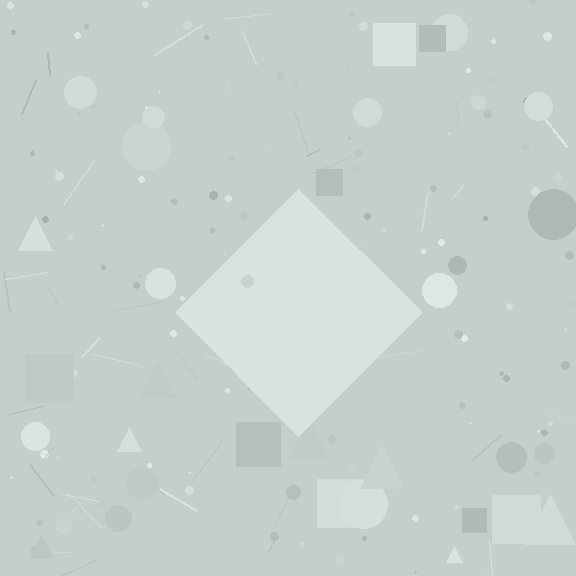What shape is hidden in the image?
A diamond is hidden in the image.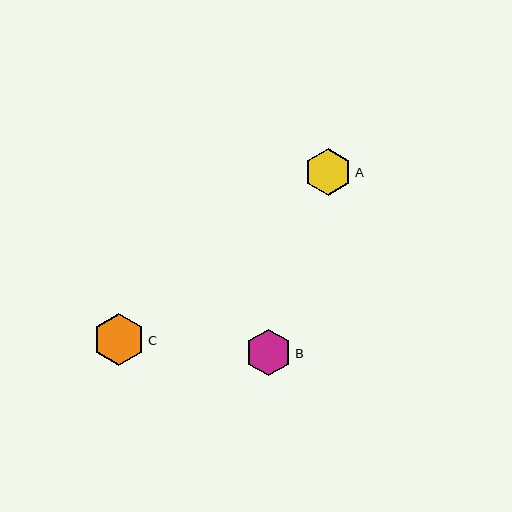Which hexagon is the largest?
Hexagon C is the largest with a size of approximately 52 pixels.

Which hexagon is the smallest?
Hexagon B is the smallest with a size of approximately 46 pixels.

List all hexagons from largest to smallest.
From largest to smallest: C, A, B.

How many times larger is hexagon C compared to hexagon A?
Hexagon C is approximately 1.1 times the size of hexagon A.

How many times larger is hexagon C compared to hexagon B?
Hexagon C is approximately 1.1 times the size of hexagon B.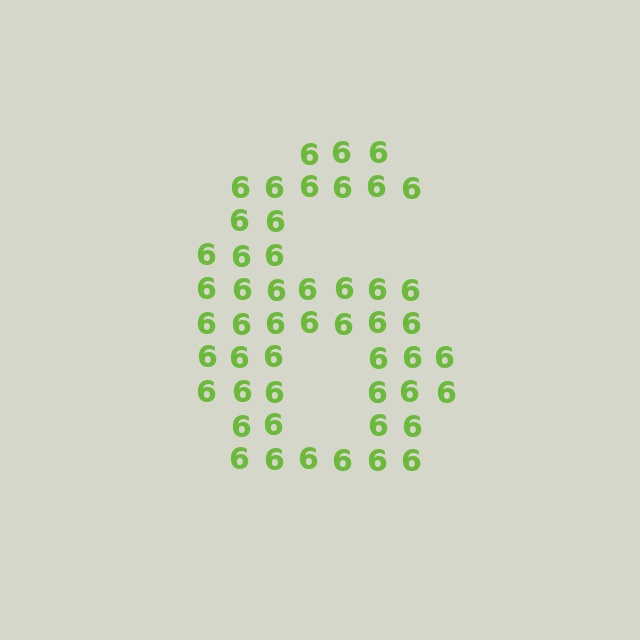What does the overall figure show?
The overall figure shows the digit 6.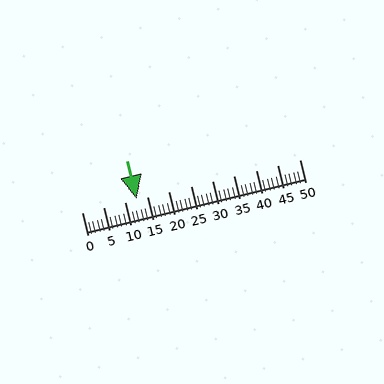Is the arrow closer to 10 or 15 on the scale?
The arrow is closer to 15.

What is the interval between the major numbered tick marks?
The major tick marks are spaced 5 units apart.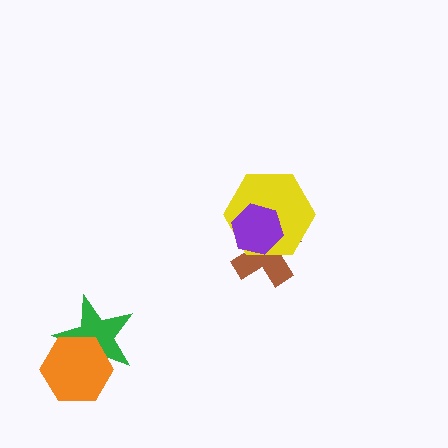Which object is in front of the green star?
The orange hexagon is in front of the green star.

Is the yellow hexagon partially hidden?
Yes, it is partially covered by another shape.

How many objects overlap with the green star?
1 object overlaps with the green star.